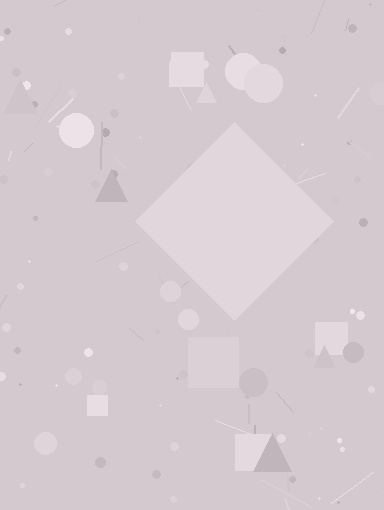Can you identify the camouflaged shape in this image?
The camouflaged shape is a diamond.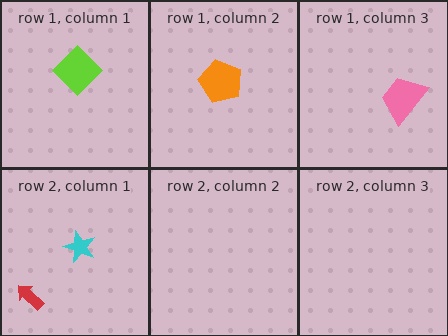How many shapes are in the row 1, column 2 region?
1.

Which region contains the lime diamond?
The row 1, column 1 region.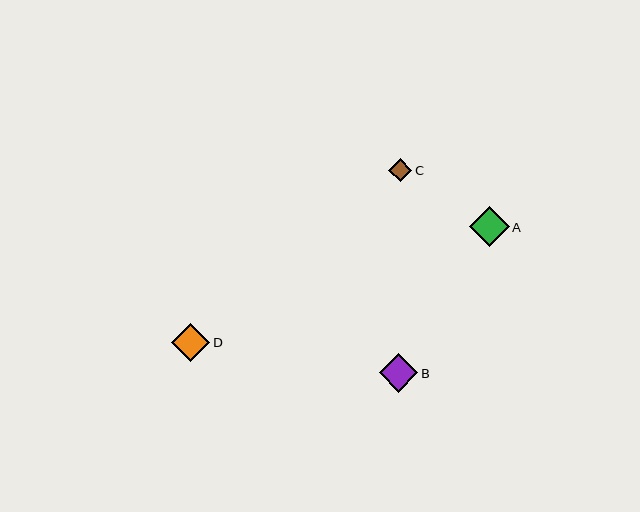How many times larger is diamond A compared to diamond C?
Diamond A is approximately 1.8 times the size of diamond C.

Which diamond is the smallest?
Diamond C is the smallest with a size of approximately 23 pixels.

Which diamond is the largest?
Diamond A is the largest with a size of approximately 40 pixels.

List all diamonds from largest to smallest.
From largest to smallest: A, B, D, C.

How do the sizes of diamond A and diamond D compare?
Diamond A and diamond D are approximately the same size.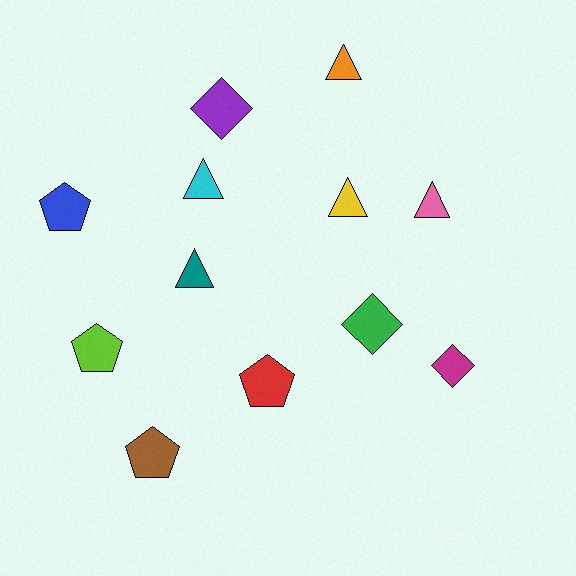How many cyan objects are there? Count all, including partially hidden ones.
There is 1 cyan object.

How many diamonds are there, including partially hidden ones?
There are 3 diamonds.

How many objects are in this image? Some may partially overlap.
There are 12 objects.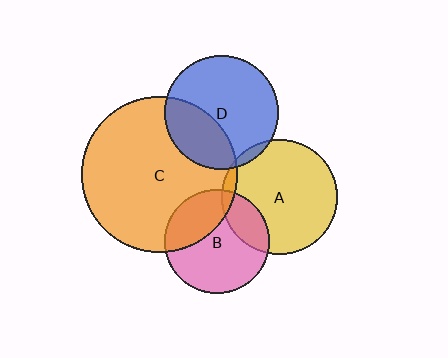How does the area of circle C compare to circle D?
Approximately 1.9 times.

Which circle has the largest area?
Circle C (orange).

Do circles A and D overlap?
Yes.